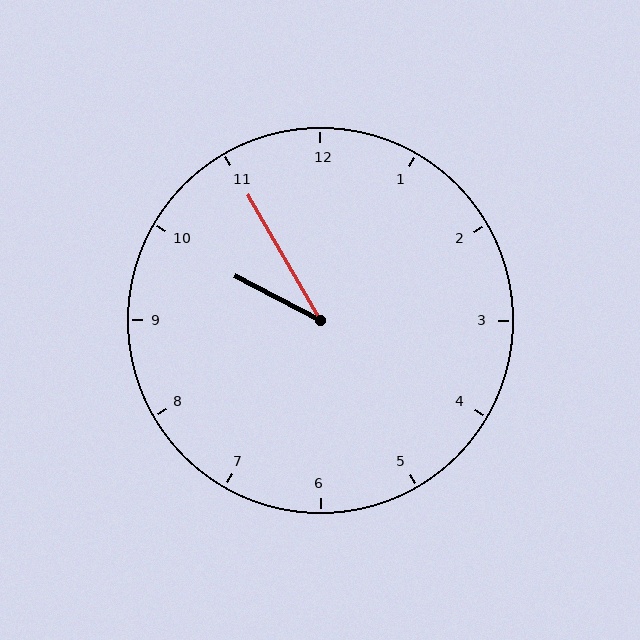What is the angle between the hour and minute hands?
Approximately 32 degrees.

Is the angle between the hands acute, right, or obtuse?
It is acute.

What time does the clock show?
9:55.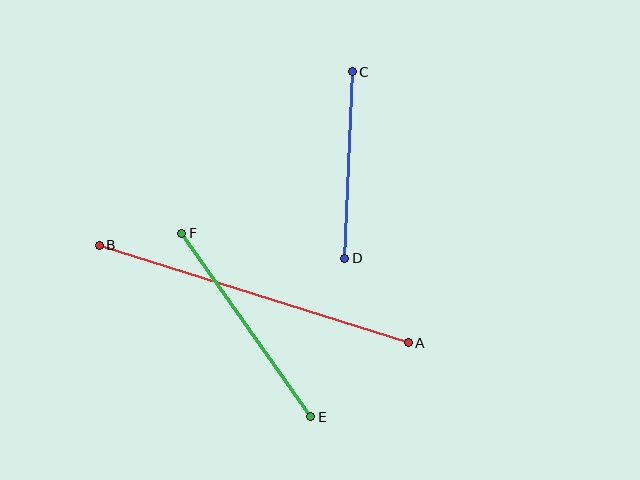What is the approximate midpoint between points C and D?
The midpoint is at approximately (348, 165) pixels.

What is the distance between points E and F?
The distance is approximately 224 pixels.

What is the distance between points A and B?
The distance is approximately 324 pixels.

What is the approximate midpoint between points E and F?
The midpoint is at approximately (246, 325) pixels.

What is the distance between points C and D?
The distance is approximately 187 pixels.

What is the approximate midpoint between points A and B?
The midpoint is at approximately (254, 294) pixels.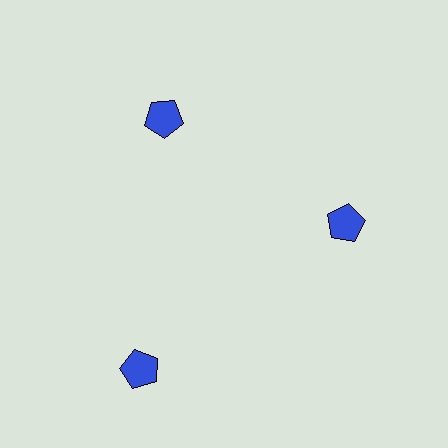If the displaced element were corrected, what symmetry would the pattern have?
It would have 3-fold rotational symmetry — the pattern would map onto itself every 120 degrees.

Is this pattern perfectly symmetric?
No. The 3 blue pentagons are arranged in a ring, but one element near the 7 o'clock position is pushed outward from the center, breaking the 3-fold rotational symmetry.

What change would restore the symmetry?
The symmetry would be restored by moving it inward, back onto the ring so that all 3 pentagons sit at equal angles and equal distance from the center.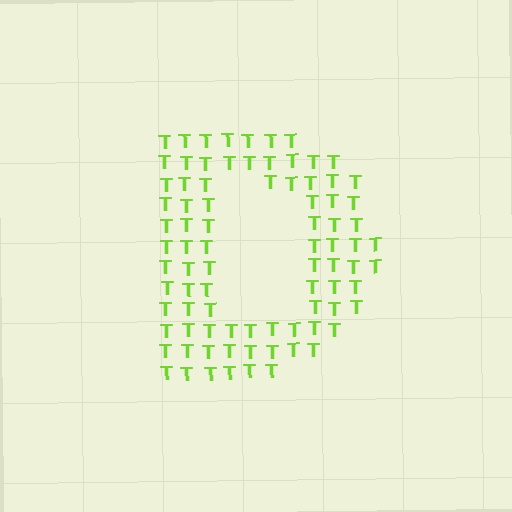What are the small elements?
The small elements are letter T's.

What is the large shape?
The large shape is the letter D.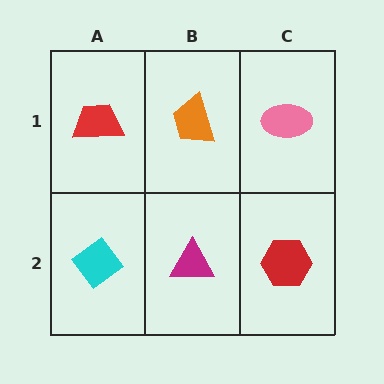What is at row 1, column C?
A pink ellipse.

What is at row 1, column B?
An orange trapezoid.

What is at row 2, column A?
A cyan diamond.